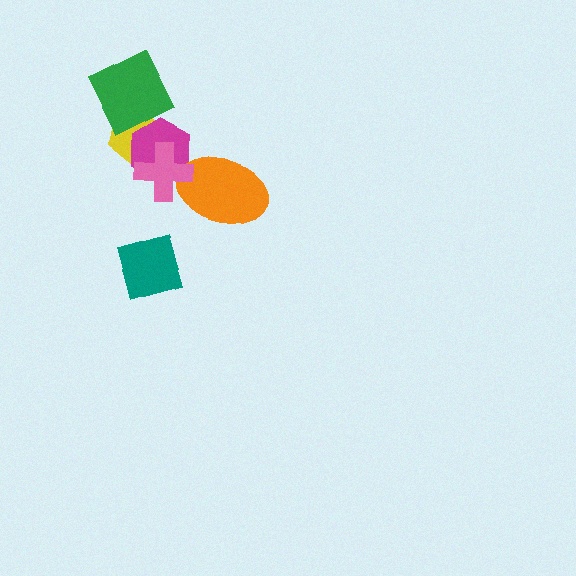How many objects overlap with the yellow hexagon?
3 objects overlap with the yellow hexagon.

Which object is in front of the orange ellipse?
The pink cross is in front of the orange ellipse.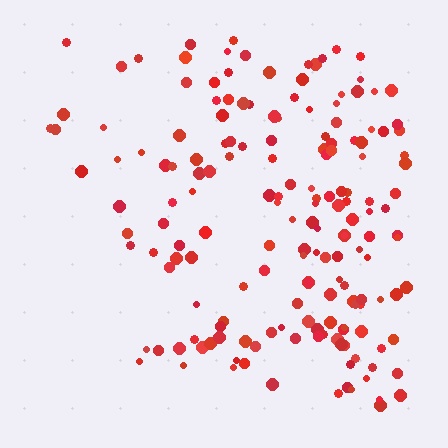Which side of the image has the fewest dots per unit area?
The left.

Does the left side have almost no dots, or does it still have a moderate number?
Still a moderate number, just noticeably fewer than the right.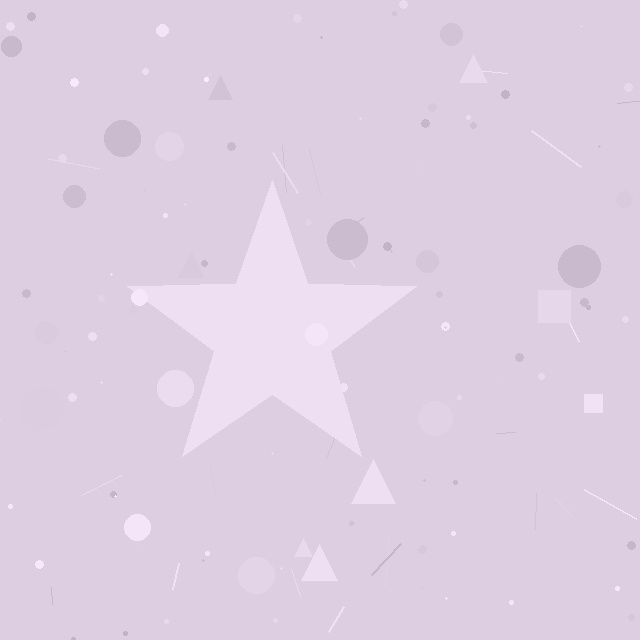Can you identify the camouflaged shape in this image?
The camouflaged shape is a star.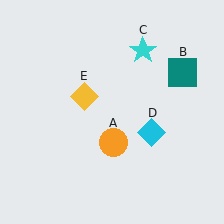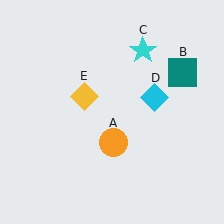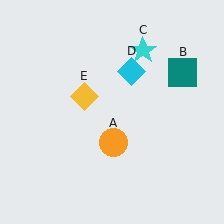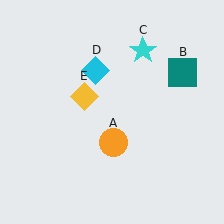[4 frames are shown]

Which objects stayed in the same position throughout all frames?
Orange circle (object A) and teal square (object B) and cyan star (object C) and yellow diamond (object E) remained stationary.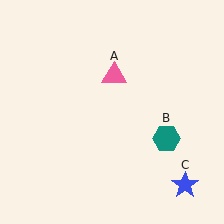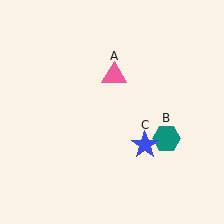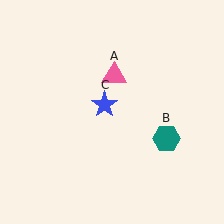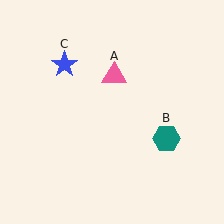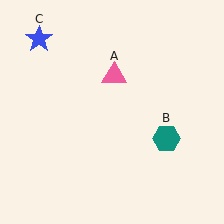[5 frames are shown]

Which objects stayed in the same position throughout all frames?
Pink triangle (object A) and teal hexagon (object B) remained stationary.